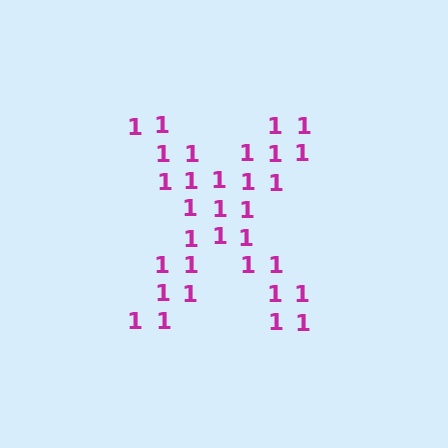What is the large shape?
The large shape is the letter X.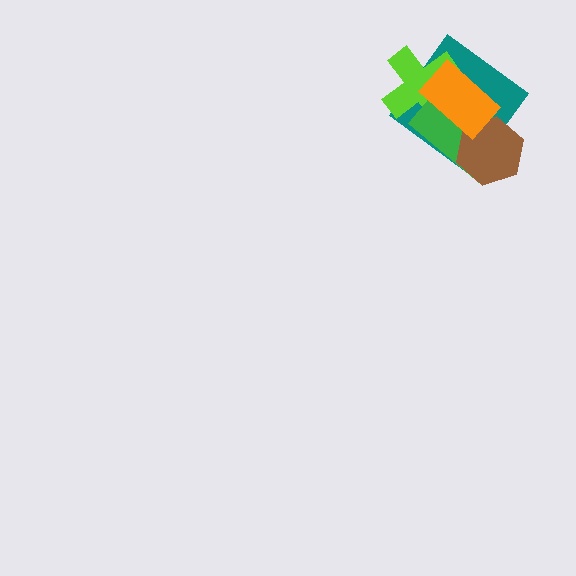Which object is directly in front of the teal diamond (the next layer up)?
The lime cross is directly in front of the teal diamond.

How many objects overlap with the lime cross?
3 objects overlap with the lime cross.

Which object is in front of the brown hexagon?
The orange rectangle is in front of the brown hexagon.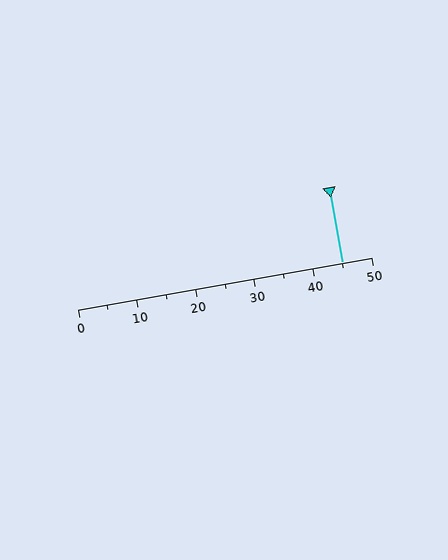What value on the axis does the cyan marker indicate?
The marker indicates approximately 45.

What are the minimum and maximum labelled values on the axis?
The axis runs from 0 to 50.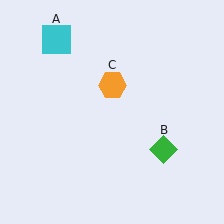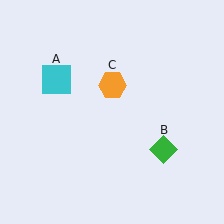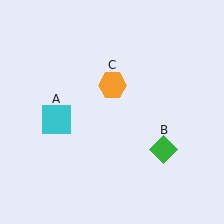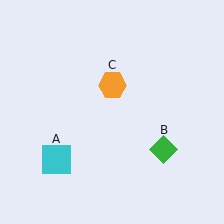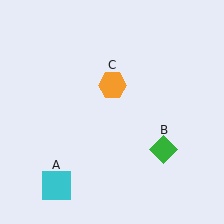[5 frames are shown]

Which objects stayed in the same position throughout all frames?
Green diamond (object B) and orange hexagon (object C) remained stationary.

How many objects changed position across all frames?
1 object changed position: cyan square (object A).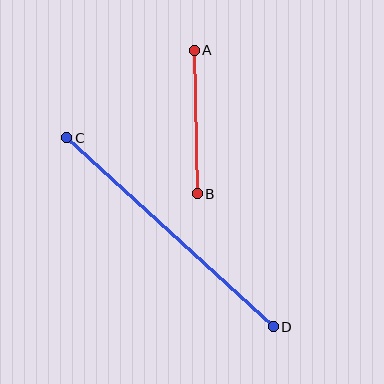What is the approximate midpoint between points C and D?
The midpoint is at approximately (170, 232) pixels.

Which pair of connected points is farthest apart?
Points C and D are farthest apart.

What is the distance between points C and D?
The distance is approximately 280 pixels.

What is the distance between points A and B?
The distance is approximately 144 pixels.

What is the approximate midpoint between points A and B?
The midpoint is at approximately (196, 122) pixels.